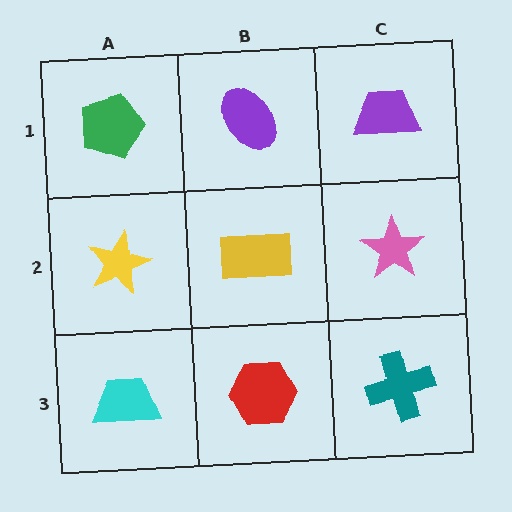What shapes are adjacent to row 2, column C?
A purple trapezoid (row 1, column C), a teal cross (row 3, column C), a yellow rectangle (row 2, column B).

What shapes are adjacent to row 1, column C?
A pink star (row 2, column C), a purple ellipse (row 1, column B).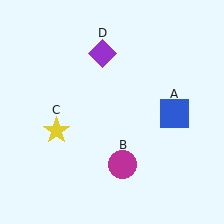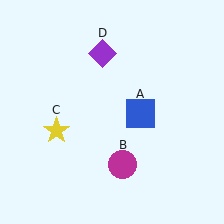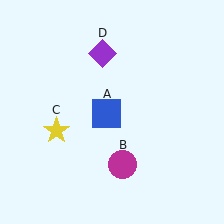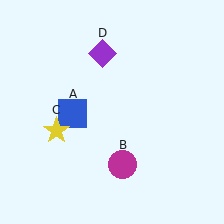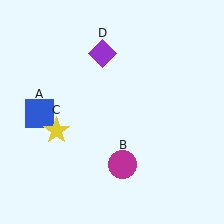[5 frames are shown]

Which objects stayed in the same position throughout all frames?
Magenta circle (object B) and yellow star (object C) and purple diamond (object D) remained stationary.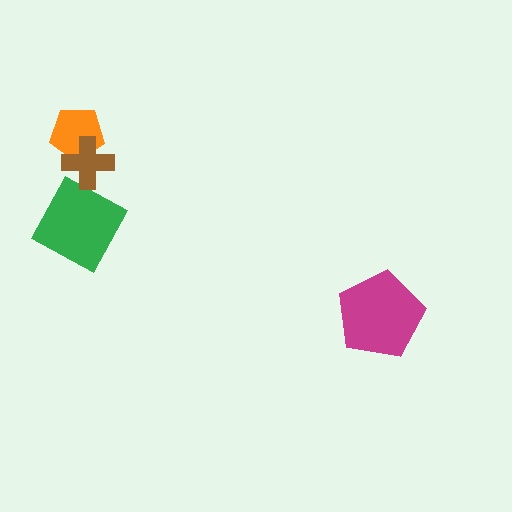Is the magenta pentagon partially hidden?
No, no other shape covers it.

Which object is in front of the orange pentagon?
The brown cross is in front of the orange pentagon.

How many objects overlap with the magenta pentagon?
0 objects overlap with the magenta pentagon.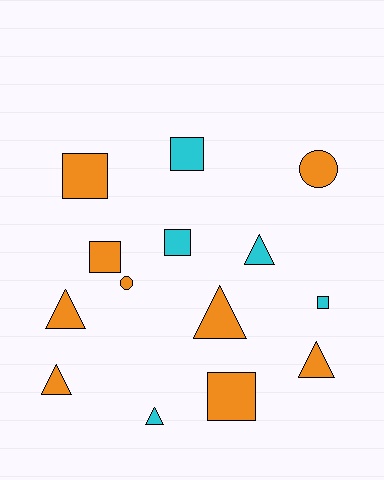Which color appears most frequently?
Orange, with 9 objects.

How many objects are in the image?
There are 14 objects.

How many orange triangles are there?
There are 4 orange triangles.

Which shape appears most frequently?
Square, with 6 objects.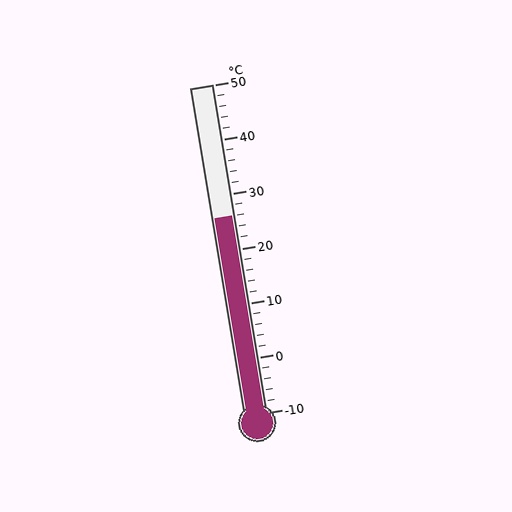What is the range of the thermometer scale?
The thermometer scale ranges from -10°C to 50°C.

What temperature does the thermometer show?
The thermometer shows approximately 26°C.